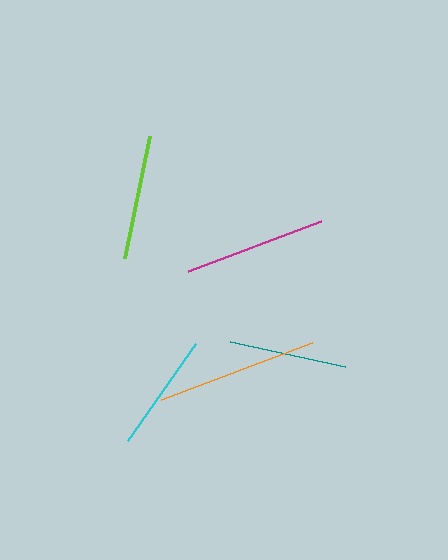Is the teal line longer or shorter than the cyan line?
The cyan line is longer than the teal line.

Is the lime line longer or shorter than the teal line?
The lime line is longer than the teal line.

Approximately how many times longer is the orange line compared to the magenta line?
The orange line is approximately 1.1 times the length of the magenta line.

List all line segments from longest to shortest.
From longest to shortest: orange, magenta, lime, cyan, teal.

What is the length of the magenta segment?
The magenta segment is approximately 142 pixels long.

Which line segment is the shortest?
The teal line is the shortest at approximately 117 pixels.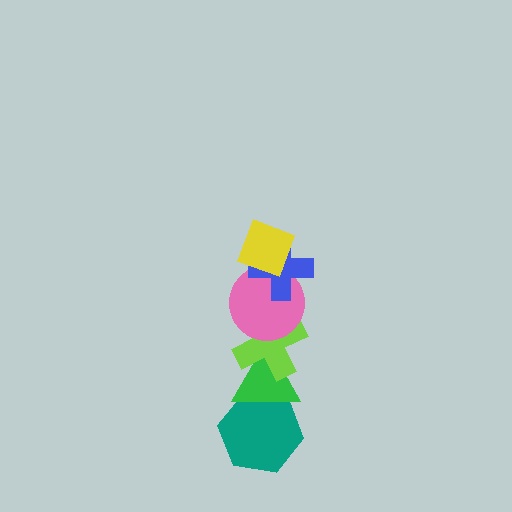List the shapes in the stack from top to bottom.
From top to bottom: the yellow diamond, the blue cross, the pink circle, the lime cross, the green triangle, the teal hexagon.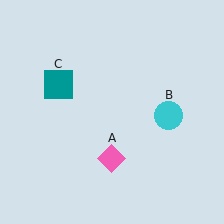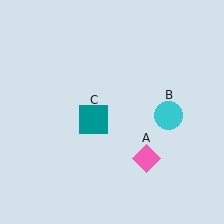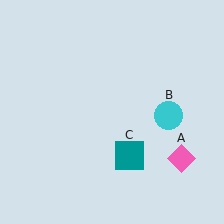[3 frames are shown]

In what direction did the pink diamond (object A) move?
The pink diamond (object A) moved right.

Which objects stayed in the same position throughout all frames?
Cyan circle (object B) remained stationary.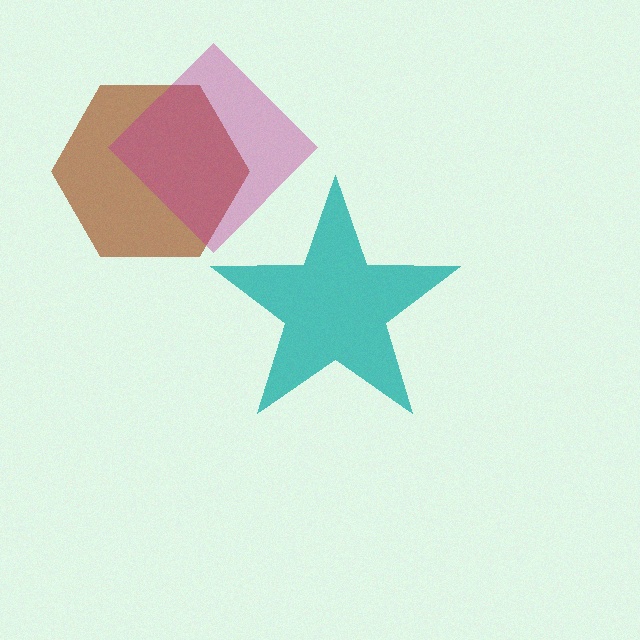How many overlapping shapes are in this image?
There are 3 overlapping shapes in the image.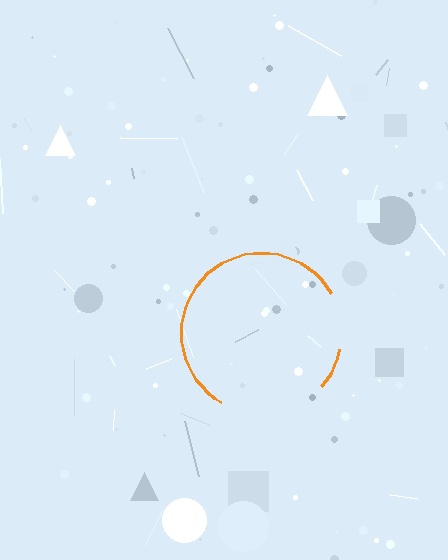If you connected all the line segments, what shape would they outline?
They would outline a circle.